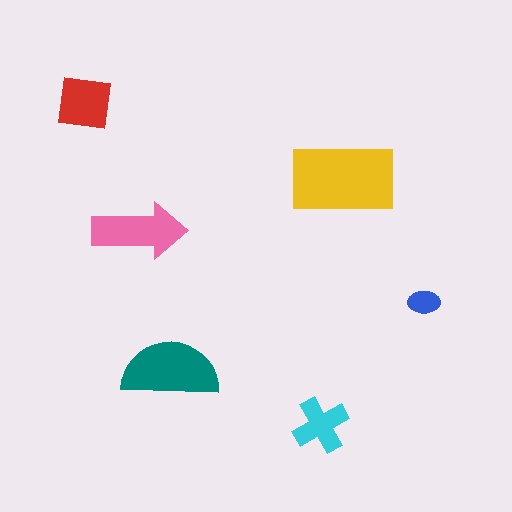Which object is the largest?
The yellow rectangle.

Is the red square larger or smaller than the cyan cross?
Larger.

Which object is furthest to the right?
The blue ellipse is rightmost.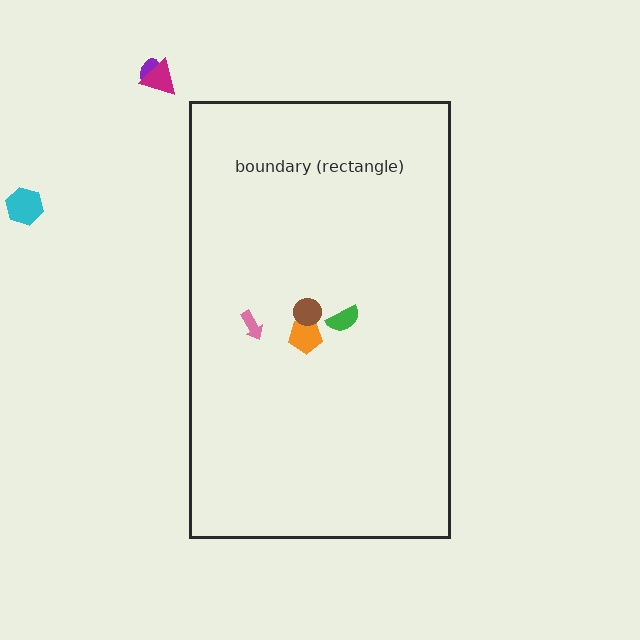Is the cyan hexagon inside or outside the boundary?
Outside.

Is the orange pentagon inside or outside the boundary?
Inside.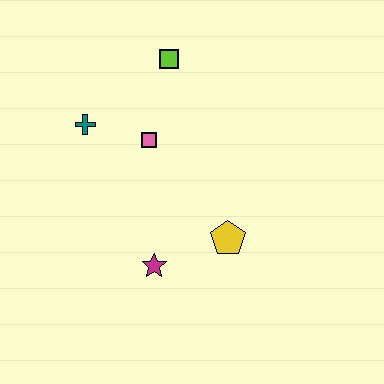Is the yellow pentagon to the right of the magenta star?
Yes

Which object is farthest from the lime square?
The magenta star is farthest from the lime square.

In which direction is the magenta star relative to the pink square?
The magenta star is below the pink square.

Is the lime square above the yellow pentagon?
Yes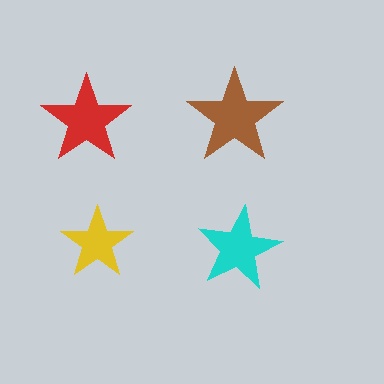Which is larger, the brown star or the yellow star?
The brown one.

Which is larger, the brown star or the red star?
The brown one.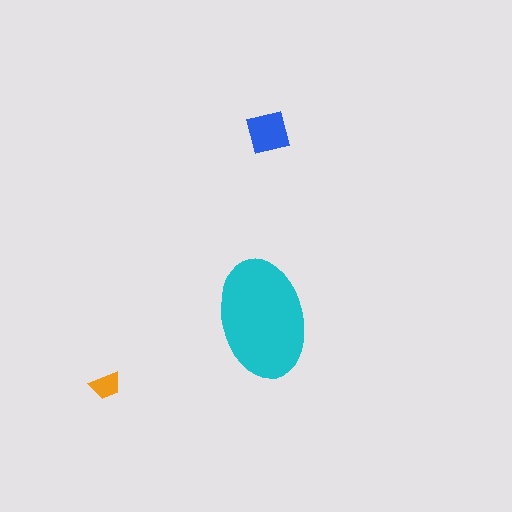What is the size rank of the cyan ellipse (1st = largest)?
1st.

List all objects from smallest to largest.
The orange trapezoid, the blue square, the cyan ellipse.